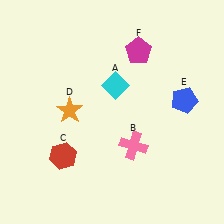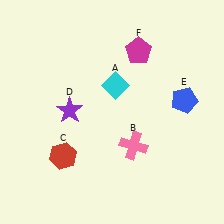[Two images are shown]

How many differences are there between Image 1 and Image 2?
There is 1 difference between the two images.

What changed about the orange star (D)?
In Image 1, D is orange. In Image 2, it changed to purple.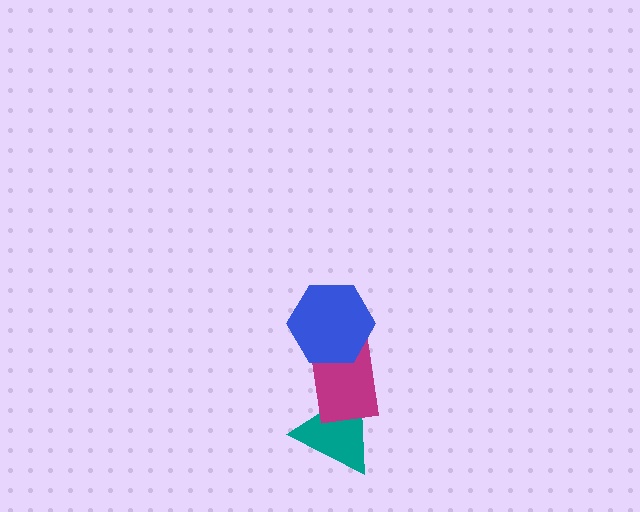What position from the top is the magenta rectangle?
The magenta rectangle is 2nd from the top.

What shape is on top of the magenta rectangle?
The blue hexagon is on top of the magenta rectangle.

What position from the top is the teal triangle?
The teal triangle is 3rd from the top.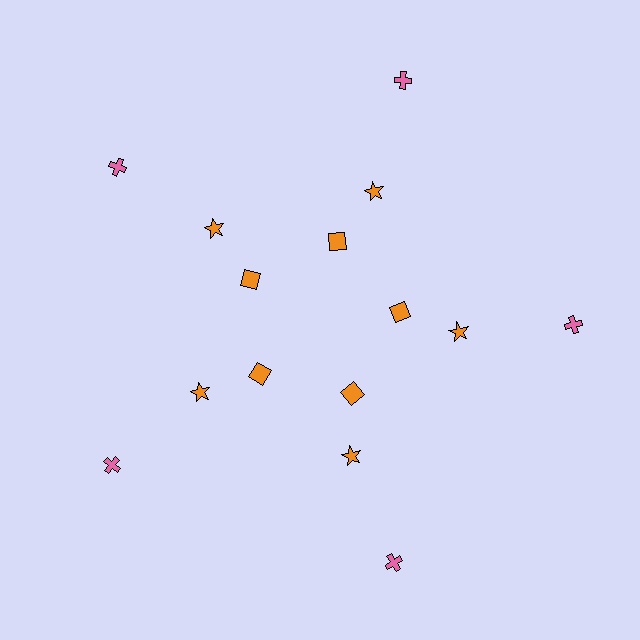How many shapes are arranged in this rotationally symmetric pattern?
There are 15 shapes, arranged in 5 groups of 3.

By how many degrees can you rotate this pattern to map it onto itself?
The pattern maps onto itself every 72 degrees of rotation.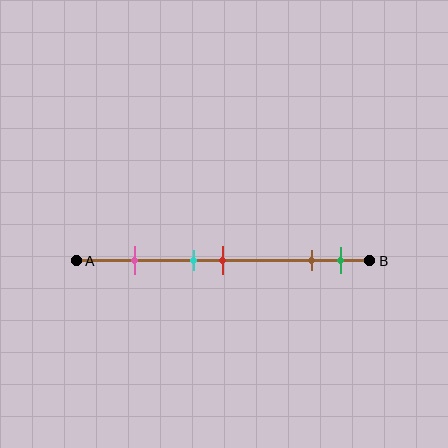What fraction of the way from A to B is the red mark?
The red mark is approximately 50% (0.5) of the way from A to B.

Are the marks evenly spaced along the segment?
No, the marks are not evenly spaced.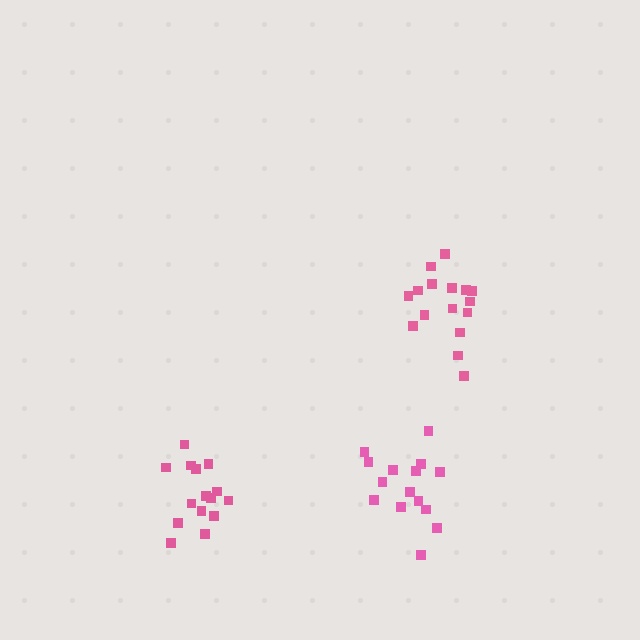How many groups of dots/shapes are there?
There are 3 groups.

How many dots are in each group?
Group 1: 15 dots, Group 2: 16 dots, Group 3: 15 dots (46 total).